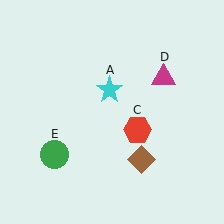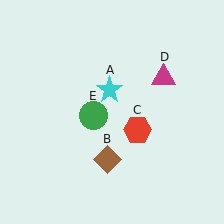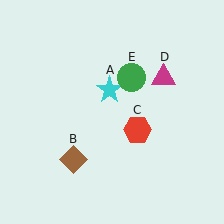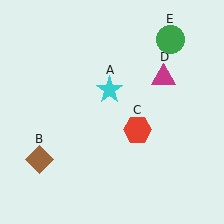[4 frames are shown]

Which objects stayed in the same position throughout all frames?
Cyan star (object A) and red hexagon (object C) and magenta triangle (object D) remained stationary.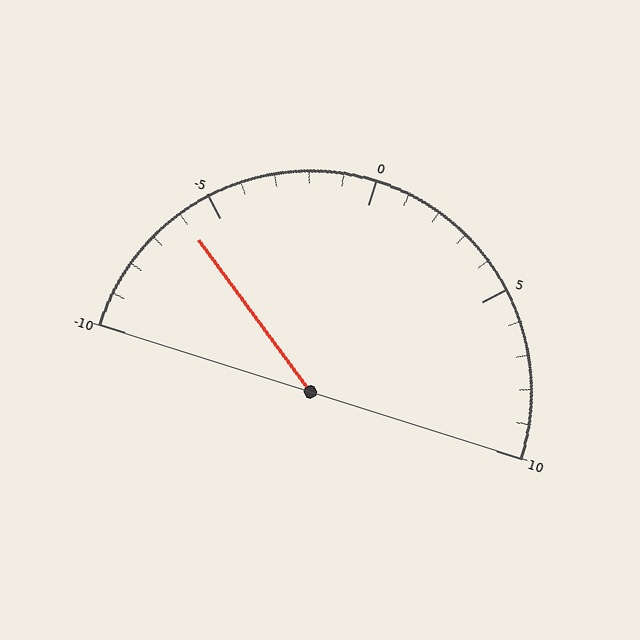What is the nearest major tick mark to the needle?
The nearest major tick mark is -5.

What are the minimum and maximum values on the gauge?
The gauge ranges from -10 to 10.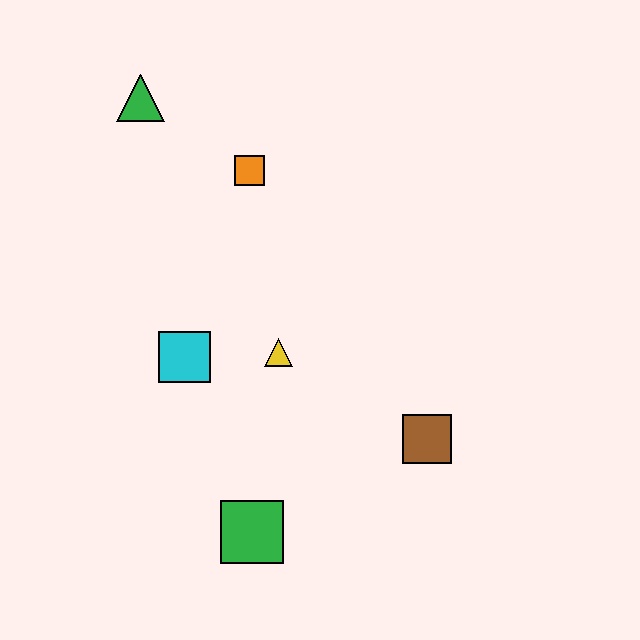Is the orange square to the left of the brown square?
Yes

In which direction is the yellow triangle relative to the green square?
The yellow triangle is above the green square.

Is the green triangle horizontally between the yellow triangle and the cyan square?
No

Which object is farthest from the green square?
The green triangle is farthest from the green square.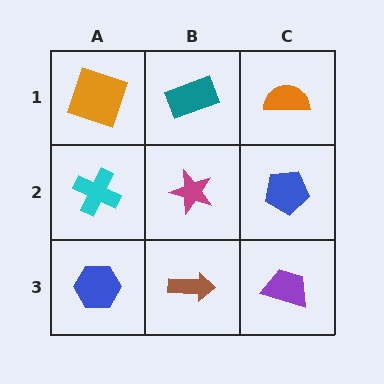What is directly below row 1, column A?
A cyan cross.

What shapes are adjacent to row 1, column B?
A magenta star (row 2, column B), an orange square (row 1, column A), an orange semicircle (row 1, column C).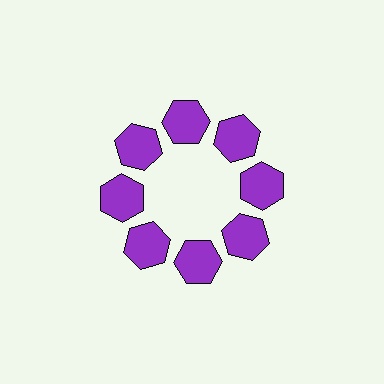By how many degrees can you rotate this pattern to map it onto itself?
The pattern maps onto itself every 45 degrees of rotation.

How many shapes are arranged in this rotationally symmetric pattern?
There are 8 shapes, arranged in 8 groups of 1.